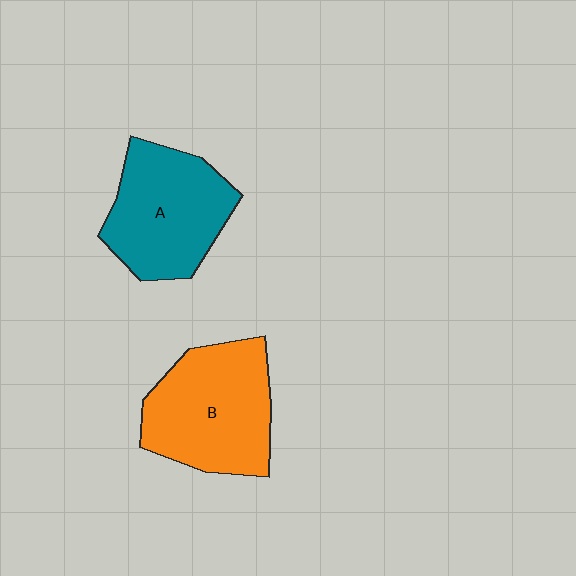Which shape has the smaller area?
Shape A (teal).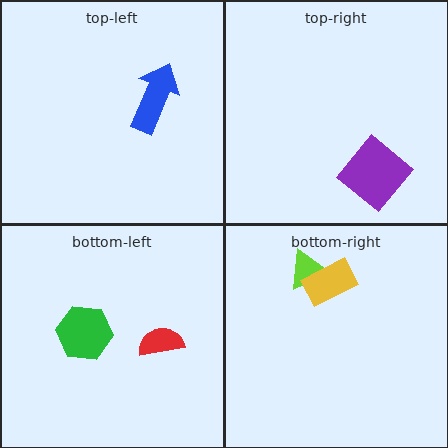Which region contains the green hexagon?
The bottom-left region.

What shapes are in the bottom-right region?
The lime triangle, the yellow rectangle.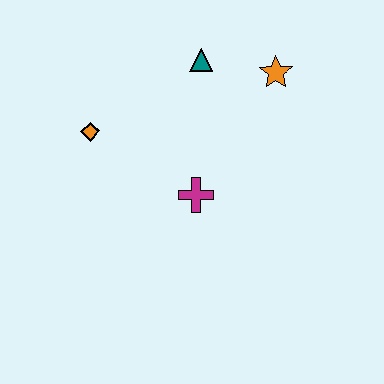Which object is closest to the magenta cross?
The orange diamond is closest to the magenta cross.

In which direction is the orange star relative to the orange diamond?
The orange star is to the right of the orange diamond.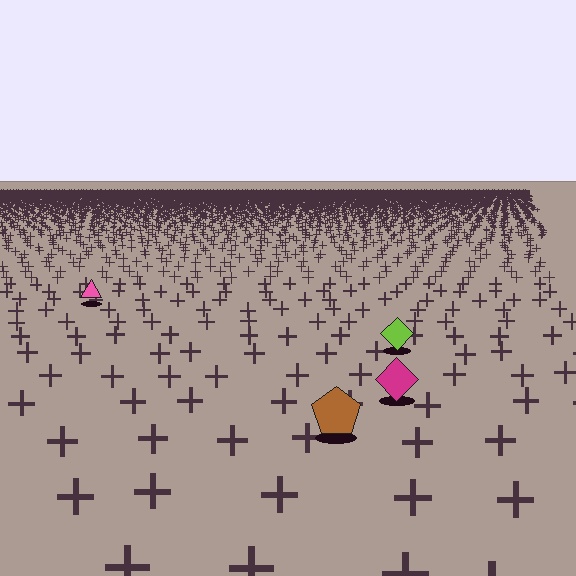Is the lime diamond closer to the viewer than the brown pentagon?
No. The brown pentagon is closer — you can tell from the texture gradient: the ground texture is coarser near it.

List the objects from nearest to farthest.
From nearest to farthest: the brown pentagon, the magenta diamond, the lime diamond, the pink triangle.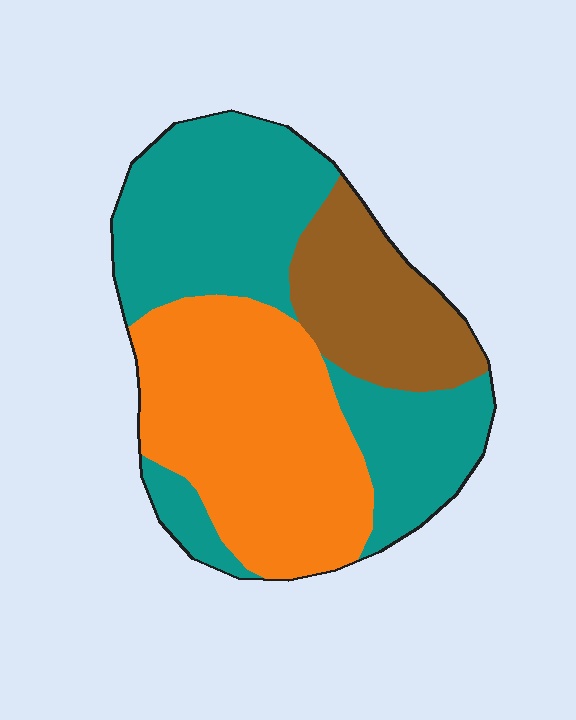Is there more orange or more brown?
Orange.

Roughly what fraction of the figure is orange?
Orange takes up about three eighths (3/8) of the figure.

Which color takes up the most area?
Teal, at roughly 45%.